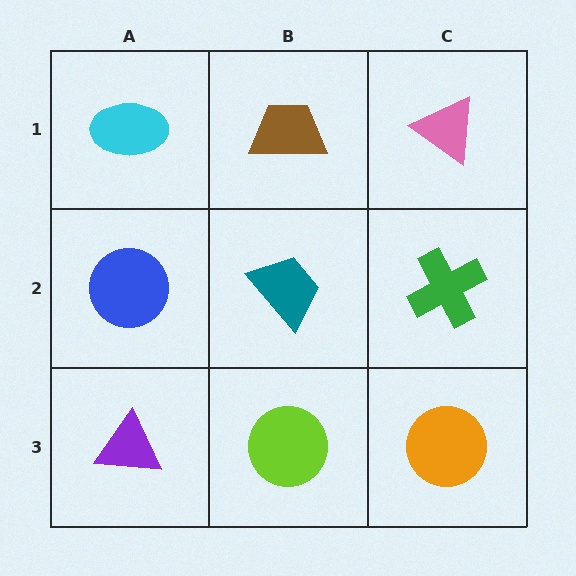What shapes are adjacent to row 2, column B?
A brown trapezoid (row 1, column B), a lime circle (row 3, column B), a blue circle (row 2, column A), a green cross (row 2, column C).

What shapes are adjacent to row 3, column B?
A teal trapezoid (row 2, column B), a purple triangle (row 3, column A), an orange circle (row 3, column C).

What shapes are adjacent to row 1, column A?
A blue circle (row 2, column A), a brown trapezoid (row 1, column B).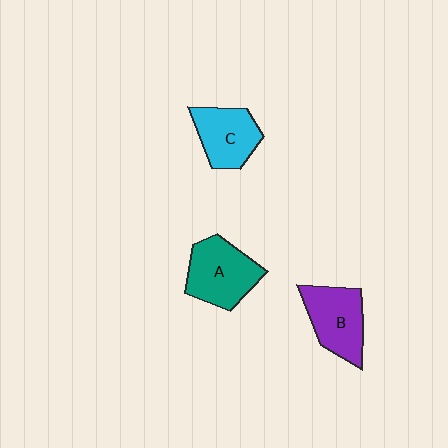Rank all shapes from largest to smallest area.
From largest to smallest: A (teal), B (purple), C (cyan).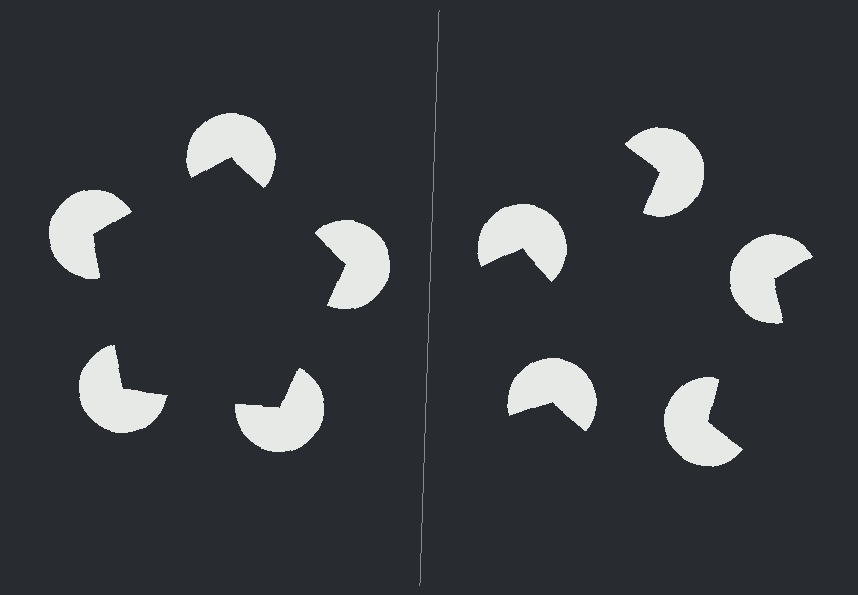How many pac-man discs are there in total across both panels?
10 — 5 on each side.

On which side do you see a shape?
An illusory pentagon appears on the left side. On the right side the wedge cuts are rotated, so no coherent shape forms.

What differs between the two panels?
The pac-man discs are positioned identically on both sides; only the wedge orientations differ. On the left they align to a pentagon; on the right they are misaligned.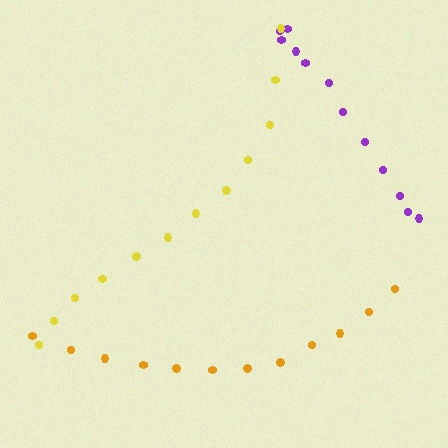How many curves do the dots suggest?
There are 3 distinct paths.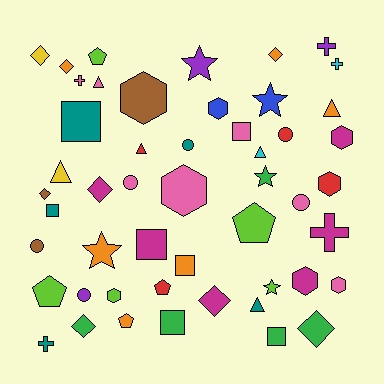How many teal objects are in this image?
There are 5 teal objects.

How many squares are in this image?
There are 7 squares.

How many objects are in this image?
There are 50 objects.